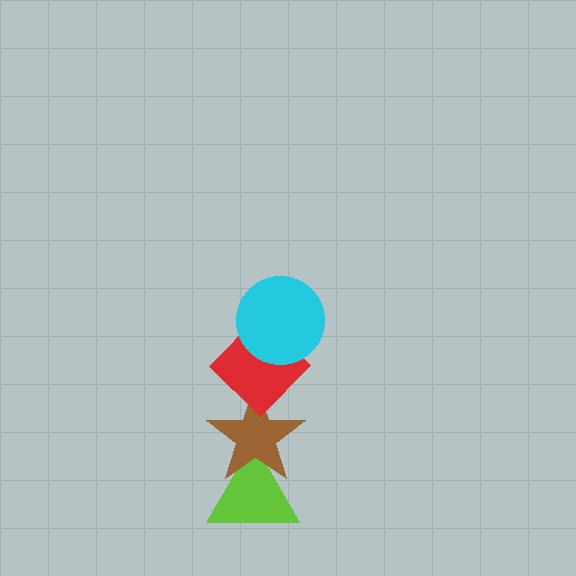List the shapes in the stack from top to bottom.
From top to bottom: the cyan circle, the red diamond, the brown star, the lime triangle.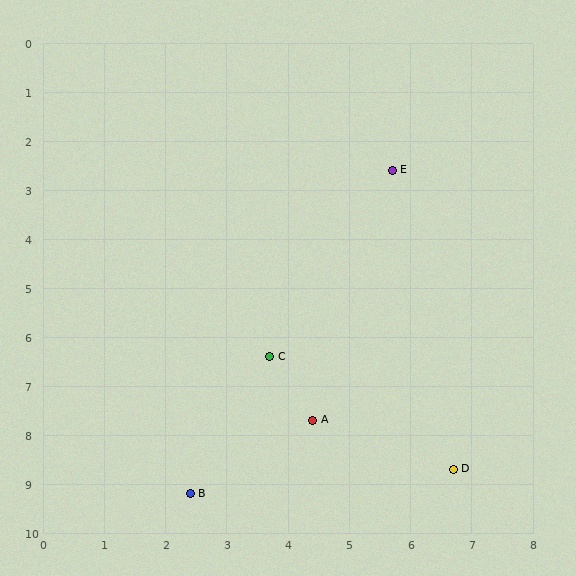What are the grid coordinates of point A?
Point A is at approximately (4.4, 7.7).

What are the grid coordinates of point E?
Point E is at approximately (5.7, 2.6).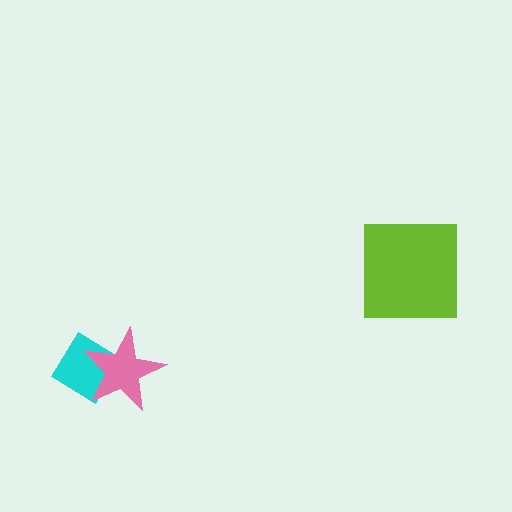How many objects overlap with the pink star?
1 object overlaps with the pink star.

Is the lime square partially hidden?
No, no other shape covers it.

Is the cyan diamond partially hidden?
Yes, it is partially covered by another shape.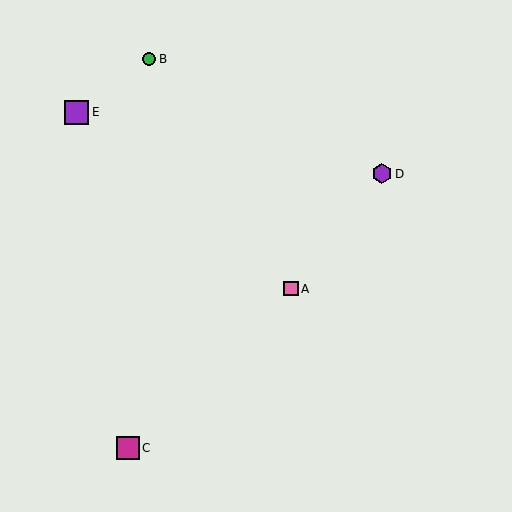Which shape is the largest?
The purple square (labeled E) is the largest.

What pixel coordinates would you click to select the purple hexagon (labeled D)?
Click at (382, 174) to select the purple hexagon D.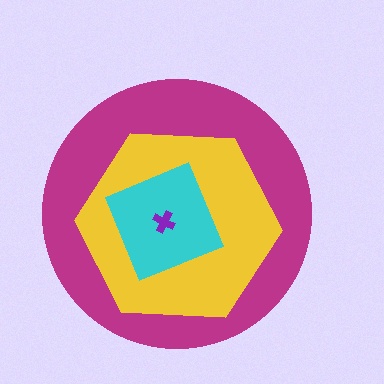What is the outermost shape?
The magenta circle.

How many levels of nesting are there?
4.